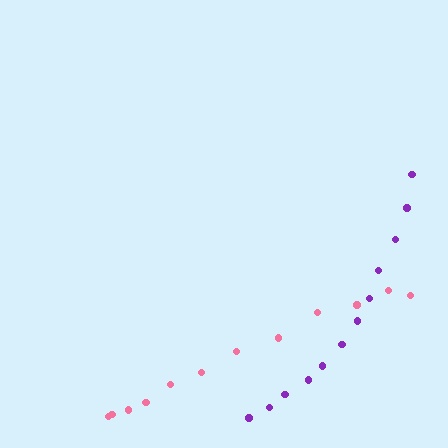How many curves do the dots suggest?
There are 2 distinct paths.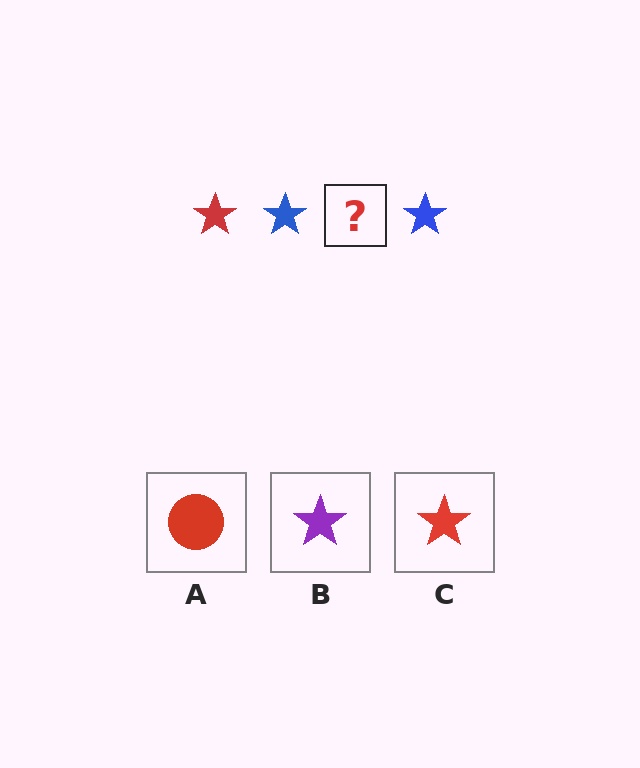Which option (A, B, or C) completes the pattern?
C.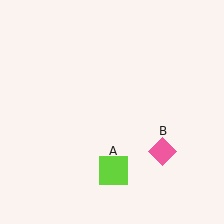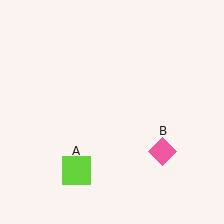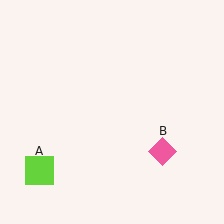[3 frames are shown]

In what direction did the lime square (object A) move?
The lime square (object A) moved left.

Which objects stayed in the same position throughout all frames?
Pink diamond (object B) remained stationary.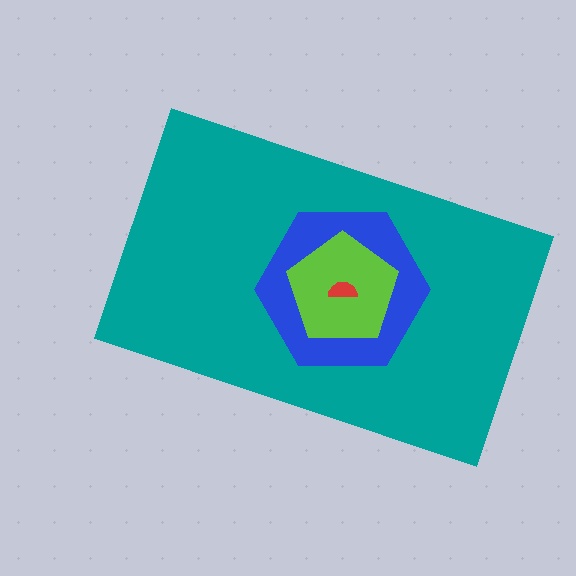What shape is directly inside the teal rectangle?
The blue hexagon.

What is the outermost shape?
The teal rectangle.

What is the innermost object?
The red semicircle.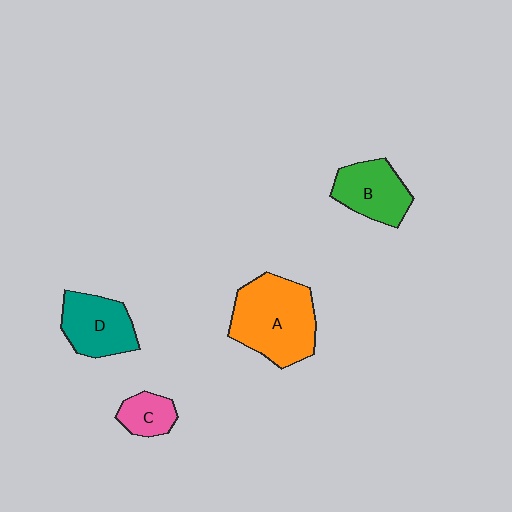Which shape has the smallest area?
Shape C (pink).